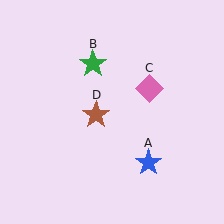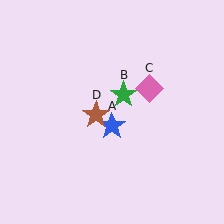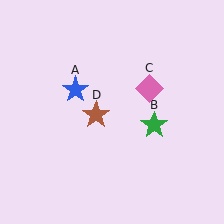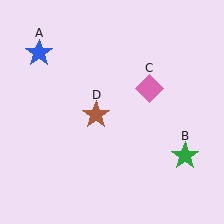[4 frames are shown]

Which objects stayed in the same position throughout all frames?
Pink diamond (object C) and brown star (object D) remained stationary.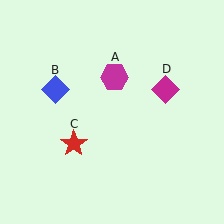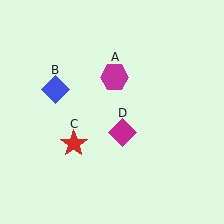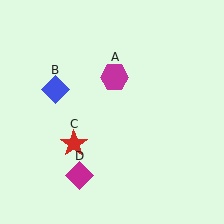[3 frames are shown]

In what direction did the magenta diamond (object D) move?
The magenta diamond (object D) moved down and to the left.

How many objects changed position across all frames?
1 object changed position: magenta diamond (object D).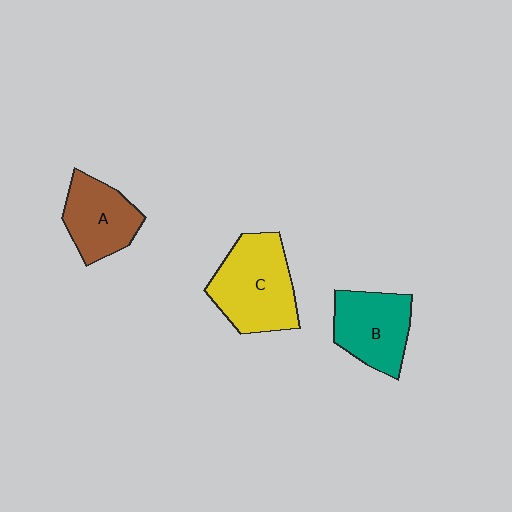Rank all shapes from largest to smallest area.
From largest to smallest: C (yellow), B (teal), A (brown).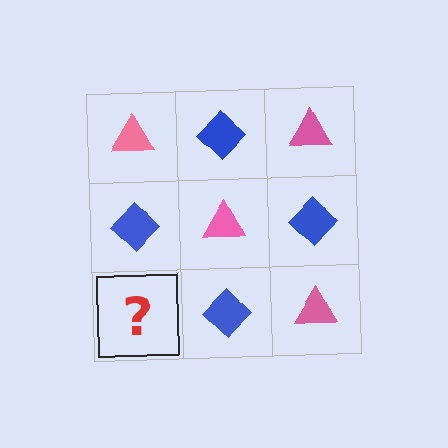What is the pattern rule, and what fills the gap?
The rule is that it alternates pink triangle and blue diamond in a checkerboard pattern. The gap should be filled with a pink triangle.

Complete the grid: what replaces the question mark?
The question mark should be replaced with a pink triangle.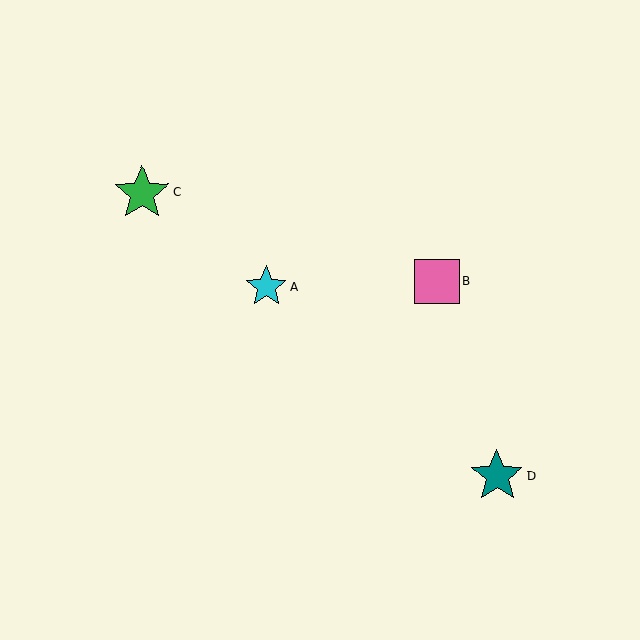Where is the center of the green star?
The center of the green star is at (142, 193).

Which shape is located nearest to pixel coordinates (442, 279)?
The pink square (labeled B) at (437, 281) is nearest to that location.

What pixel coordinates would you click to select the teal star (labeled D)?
Click at (497, 476) to select the teal star D.